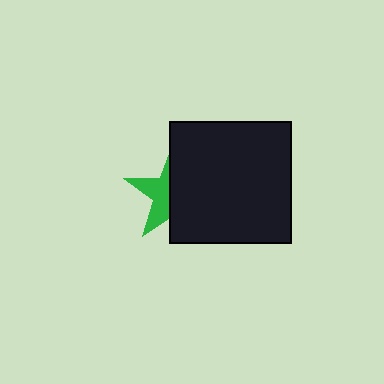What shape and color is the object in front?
The object in front is a black square.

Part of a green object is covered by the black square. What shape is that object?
It is a star.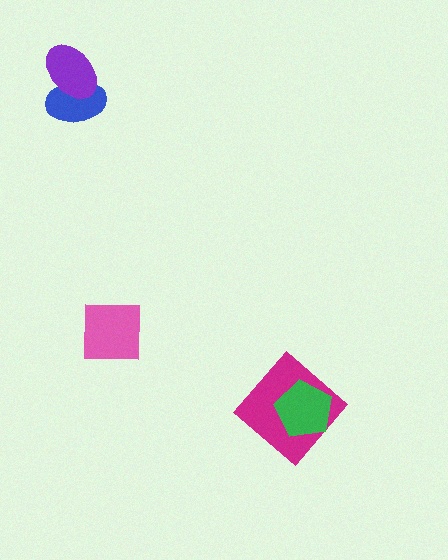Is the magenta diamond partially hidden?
Yes, it is partially covered by another shape.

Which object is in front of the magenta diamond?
The green pentagon is in front of the magenta diamond.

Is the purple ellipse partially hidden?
No, no other shape covers it.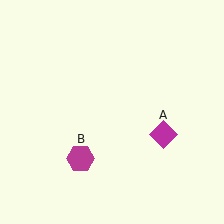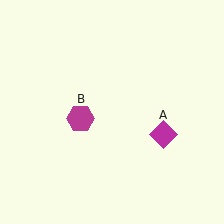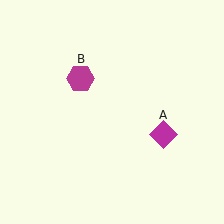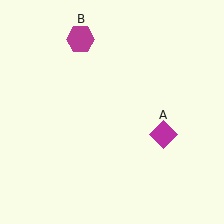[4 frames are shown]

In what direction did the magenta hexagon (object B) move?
The magenta hexagon (object B) moved up.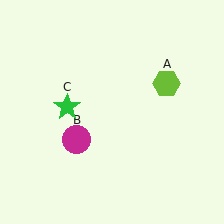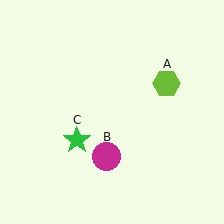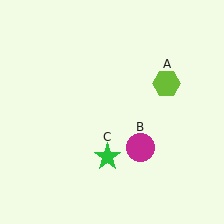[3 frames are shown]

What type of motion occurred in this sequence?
The magenta circle (object B), green star (object C) rotated counterclockwise around the center of the scene.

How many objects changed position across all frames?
2 objects changed position: magenta circle (object B), green star (object C).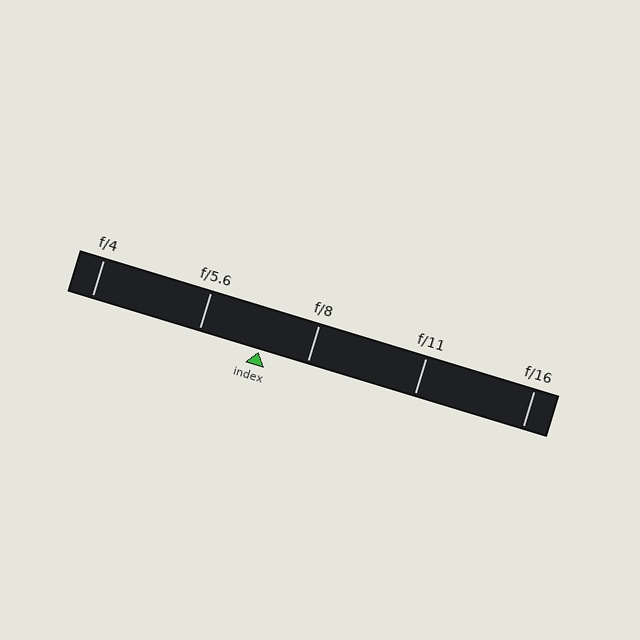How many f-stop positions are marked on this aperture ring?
There are 5 f-stop positions marked.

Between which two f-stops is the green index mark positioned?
The index mark is between f/5.6 and f/8.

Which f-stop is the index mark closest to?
The index mark is closest to f/8.